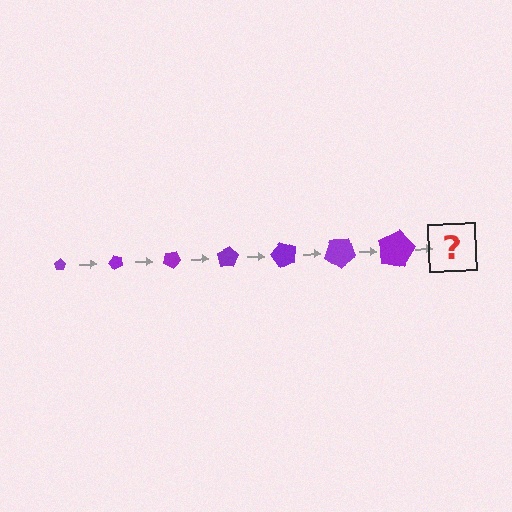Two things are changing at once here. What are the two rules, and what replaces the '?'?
The two rules are that the pentagon grows larger each step and it rotates 50 degrees each step. The '?' should be a pentagon, larger than the previous one and rotated 350 degrees from the start.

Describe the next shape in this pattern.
It should be a pentagon, larger than the previous one and rotated 350 degrees from the start.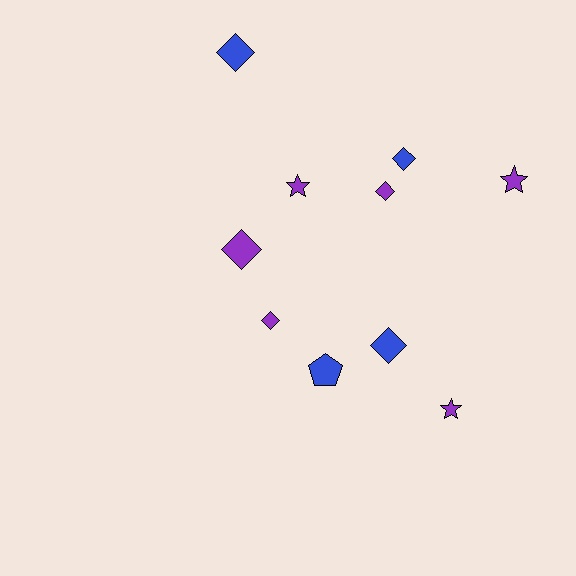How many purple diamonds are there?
There are 3 purple diamonds.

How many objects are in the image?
There are 10 objects.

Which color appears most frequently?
Purple, with 6 objects.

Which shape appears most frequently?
Diamond, with 6 objects.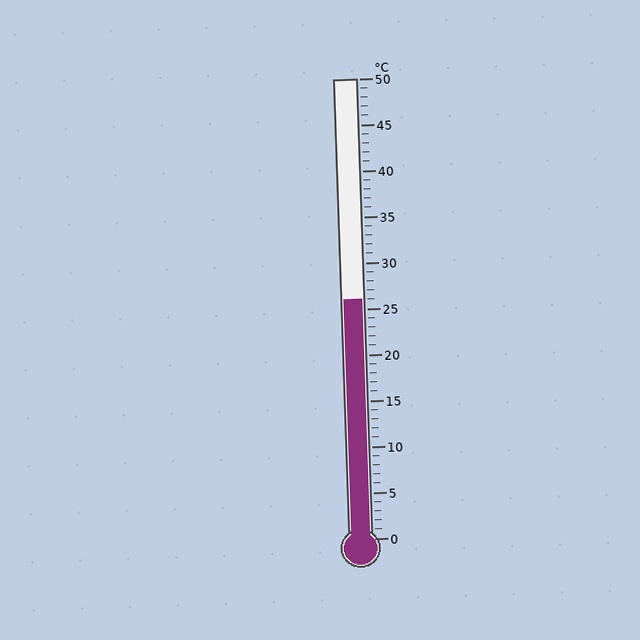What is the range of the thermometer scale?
The thermometer scale ranges from 0°C to 50°C.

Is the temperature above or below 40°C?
The temperature is below 40°C.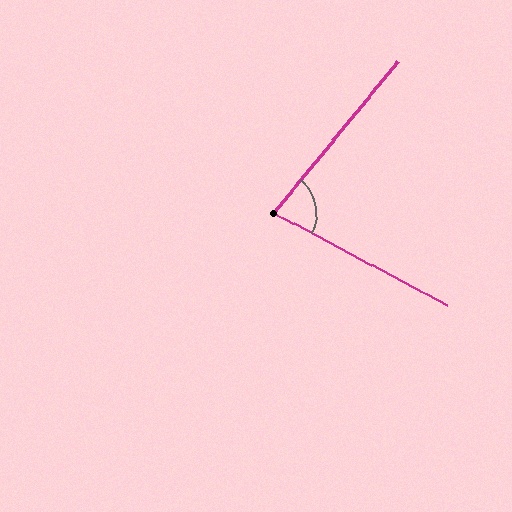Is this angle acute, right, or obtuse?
It is acute.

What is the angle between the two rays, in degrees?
Approximately 78 degrees.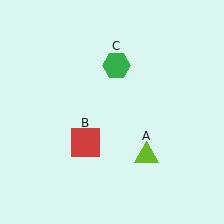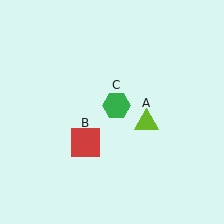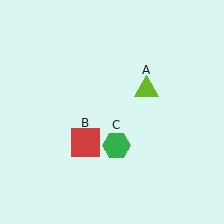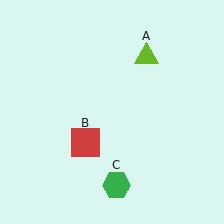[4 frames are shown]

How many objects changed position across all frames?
2 objects changed position: lime triangle (object A), green hexagon (object C).